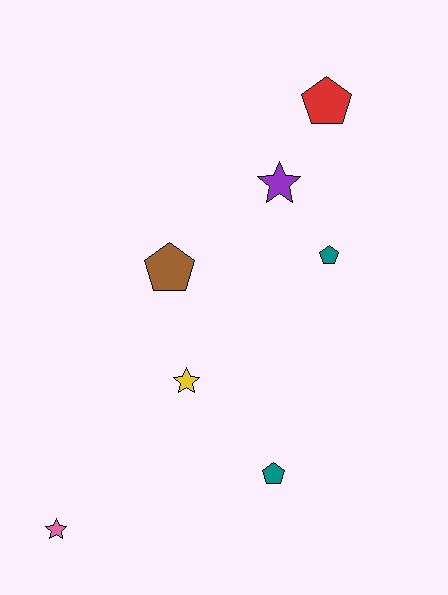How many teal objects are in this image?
There are 2 teal objects.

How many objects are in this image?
There are 7 objects.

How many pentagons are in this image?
There are 4 pentagons.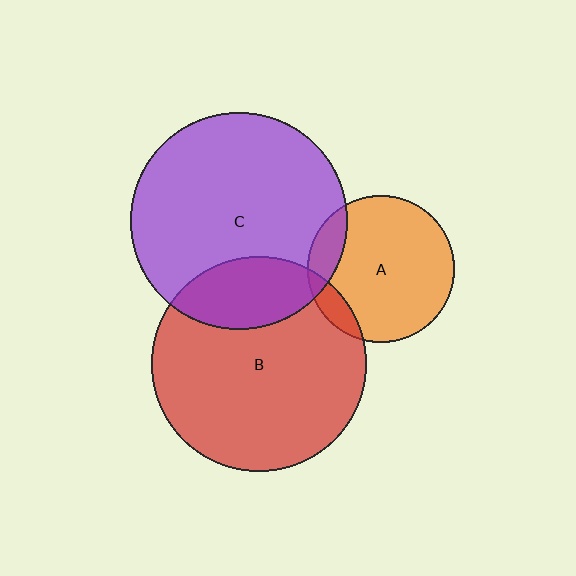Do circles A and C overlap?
Yes.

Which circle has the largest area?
Circle C (purple).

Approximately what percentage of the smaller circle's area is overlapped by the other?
Approximately 15%.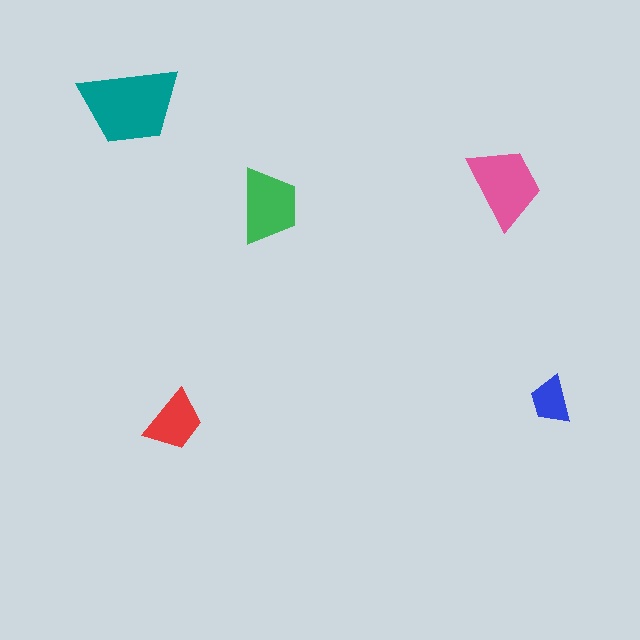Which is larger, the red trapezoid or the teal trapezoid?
The teal one.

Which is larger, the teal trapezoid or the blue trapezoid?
The teal one.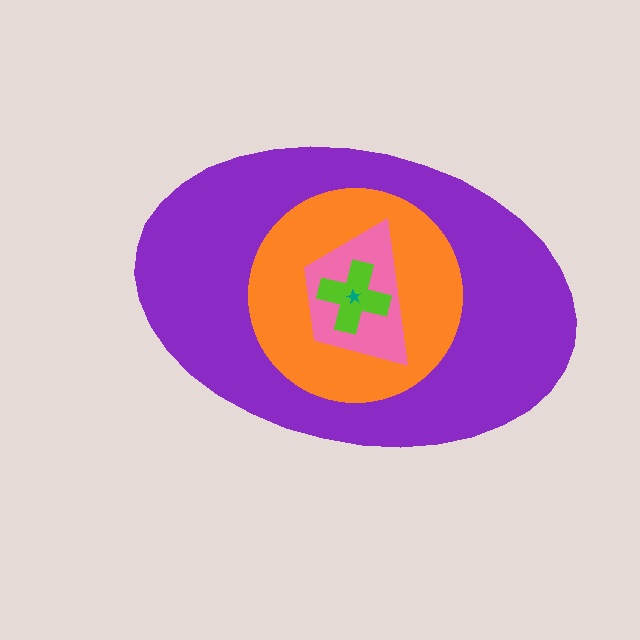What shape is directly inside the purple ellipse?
The orange circle.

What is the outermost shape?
The purple ellipse.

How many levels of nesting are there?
5.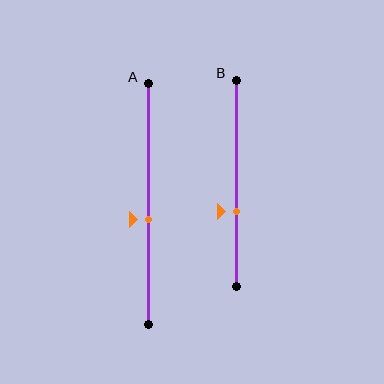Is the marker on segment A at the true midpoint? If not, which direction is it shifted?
No, the marker on segment A is shifted downward by about 7% of the segment length.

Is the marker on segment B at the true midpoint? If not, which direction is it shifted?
No, the marker on segment B is shifted downward by about 14% of the segment length.